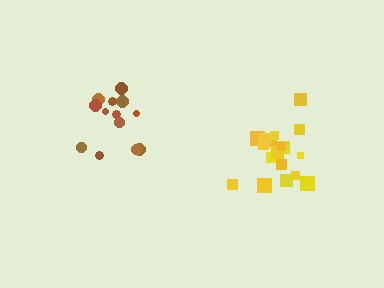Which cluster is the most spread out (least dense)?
Brown.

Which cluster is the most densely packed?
Yellow.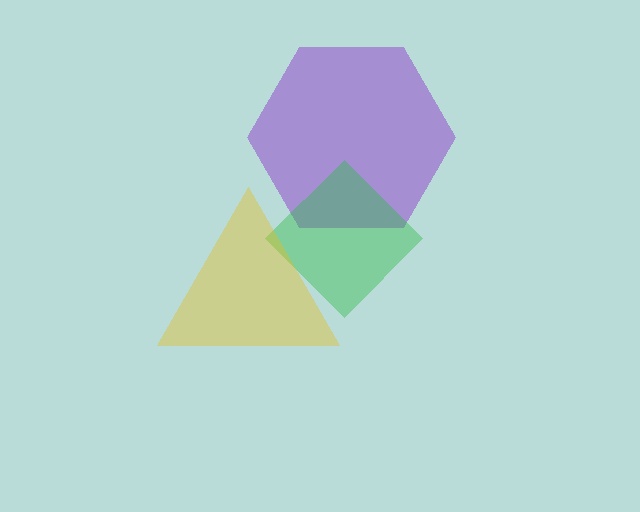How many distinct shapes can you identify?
There are 3 distinct shapes: a purple hexagon, a green diamond, a yellow triangle.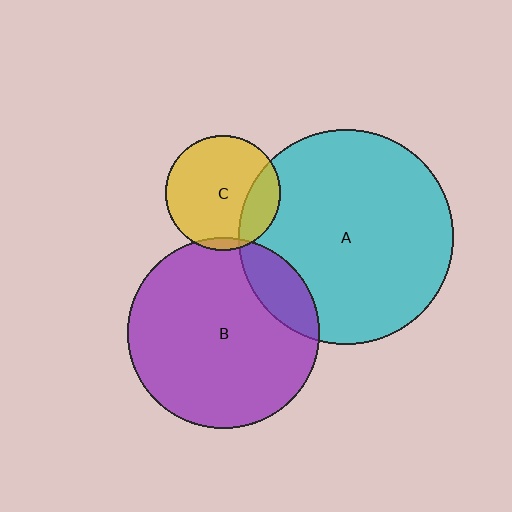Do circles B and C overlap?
Yes.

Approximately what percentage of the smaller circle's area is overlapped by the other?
Approximately 5%.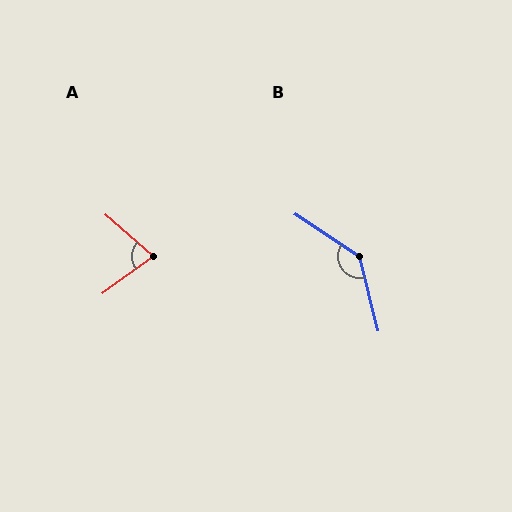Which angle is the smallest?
A, at approximately 77 degrees.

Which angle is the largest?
B, at approximately 137 degrees.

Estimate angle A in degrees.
Approximately 77 degrees.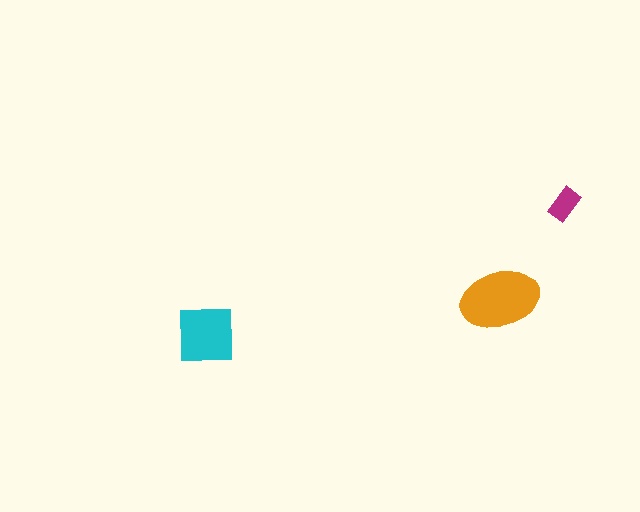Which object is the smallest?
The magenta rectangle.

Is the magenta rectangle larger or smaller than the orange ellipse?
Smaller.